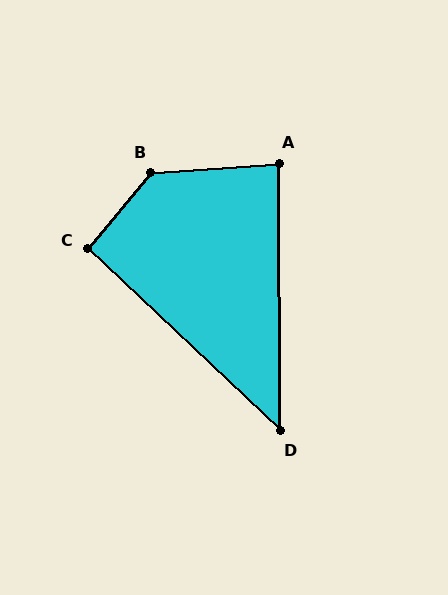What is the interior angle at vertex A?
Approximately 86 degrees (approximately right).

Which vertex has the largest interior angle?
B, at approximately 134 degrees.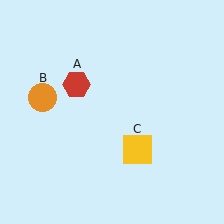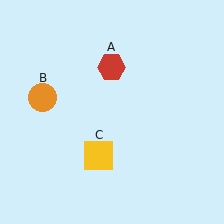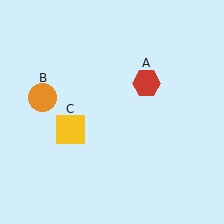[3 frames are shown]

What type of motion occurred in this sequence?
The red hexagon (object A), yellow square (object C) rotated clockwise around the center of the scene.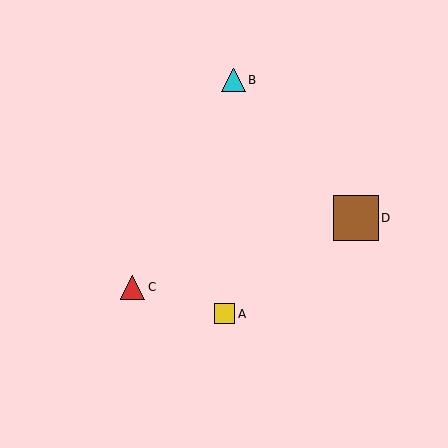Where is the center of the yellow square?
The center of the yellow square is at (225, 314).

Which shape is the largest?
The brown square (labeled D) is the largest.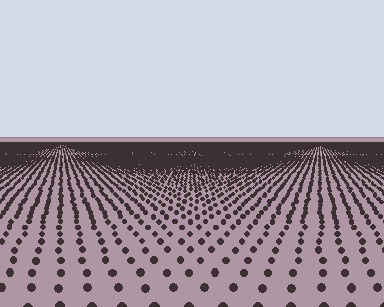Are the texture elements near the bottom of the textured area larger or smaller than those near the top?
Larger. Near the bottom, elements are closer to the viewer and appear at a bigger on-screen size.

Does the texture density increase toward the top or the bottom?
Density increases toward the top.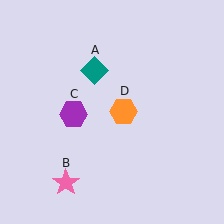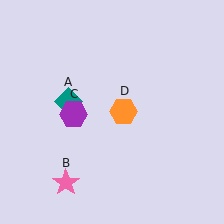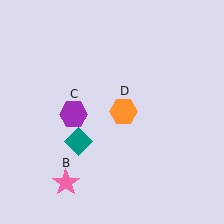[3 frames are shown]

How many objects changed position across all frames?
1 object changed position: teal diamond (object A).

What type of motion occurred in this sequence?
The teal diamond (object A) rotated counterclockwise around the center of the scene.